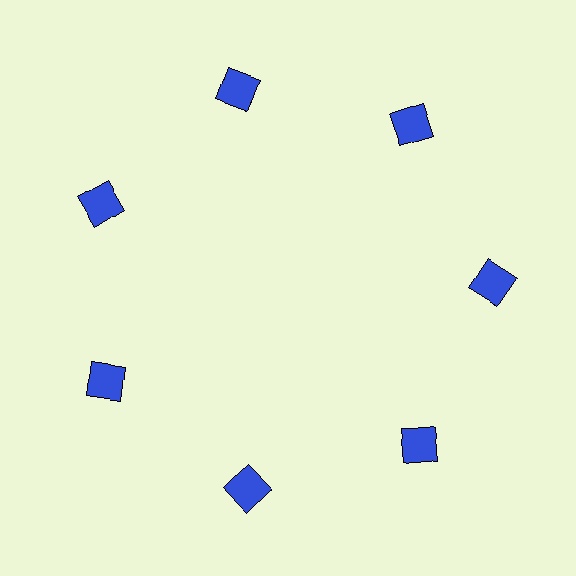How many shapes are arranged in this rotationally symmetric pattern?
There are 7 shapes, arranged in 7 groups of 1.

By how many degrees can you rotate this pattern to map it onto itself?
The pattern maps onto itself every 51 degrees of rotation.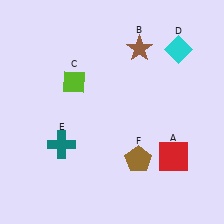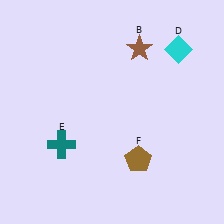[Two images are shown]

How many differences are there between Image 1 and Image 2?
There are 2 differences between the two images.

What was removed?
The lime diamond (C), the red square (A) were removed in Image 2.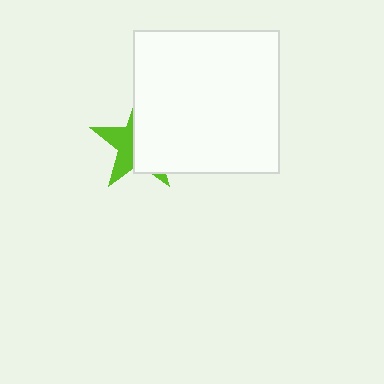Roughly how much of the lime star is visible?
A small part of it is visible (roughly 42%).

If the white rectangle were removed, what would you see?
You would see the complete lime star.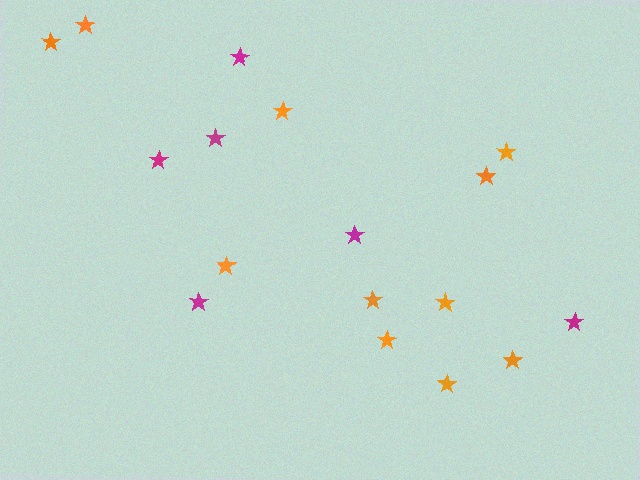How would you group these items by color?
There are 2 groups: one group of orange stars (11) and one group of magenta stars (6).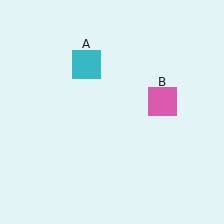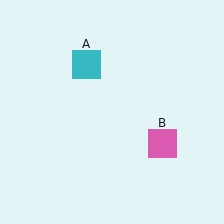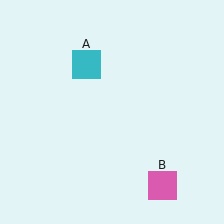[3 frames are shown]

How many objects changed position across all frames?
1 object changed position: pink square (object B).